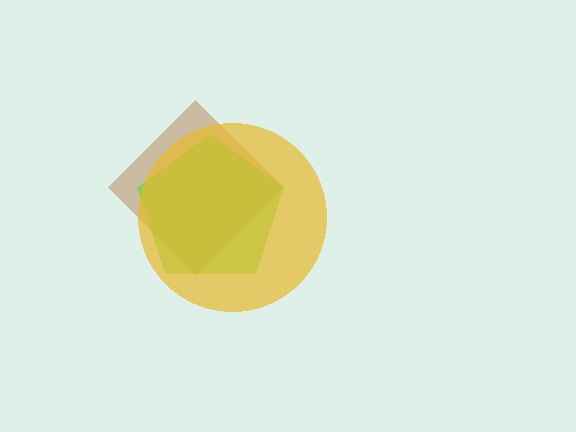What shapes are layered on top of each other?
The layered shapes are: a brown diamond, a lime pentagon, a yellow circle.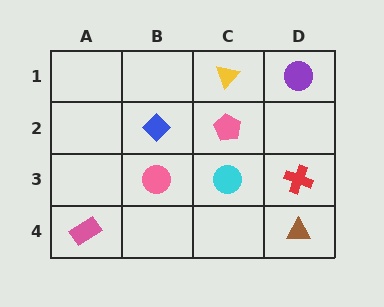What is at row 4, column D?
A brown triangle.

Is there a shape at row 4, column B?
No, that cell is empty.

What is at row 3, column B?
A pink circle.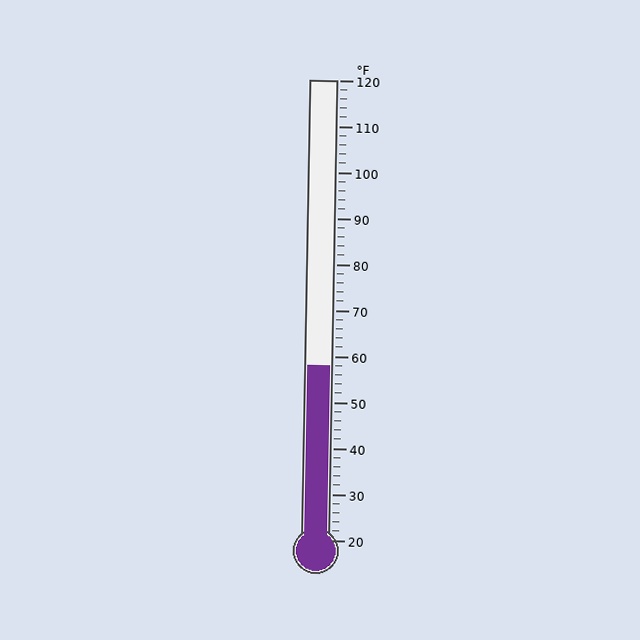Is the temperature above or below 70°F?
The temperature is below 70°F.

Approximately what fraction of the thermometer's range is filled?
The thermometer is filled to approximately 40% of its range.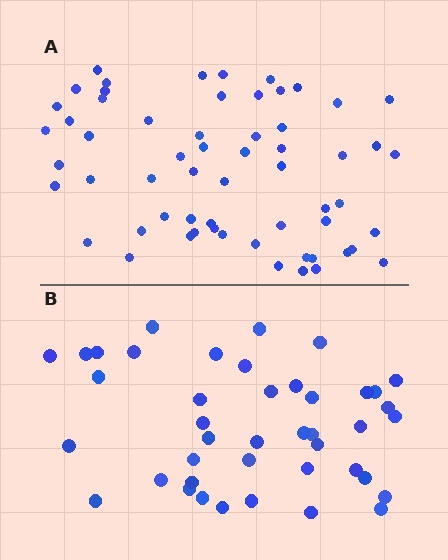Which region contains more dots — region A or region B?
Region A (the top region) has more dots.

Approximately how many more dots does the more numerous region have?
Region A has approximately 20 more dots than region B.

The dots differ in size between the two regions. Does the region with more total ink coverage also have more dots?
No. Region B has more total ink coverage because its dots are larger, but region A actually contains more individual dots. Total area can be misleading — the number of items is what matters here.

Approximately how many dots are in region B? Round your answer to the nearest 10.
About 40 dots. (The exact count is 42, which rounds to 40.)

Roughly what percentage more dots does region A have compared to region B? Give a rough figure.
About 45% more.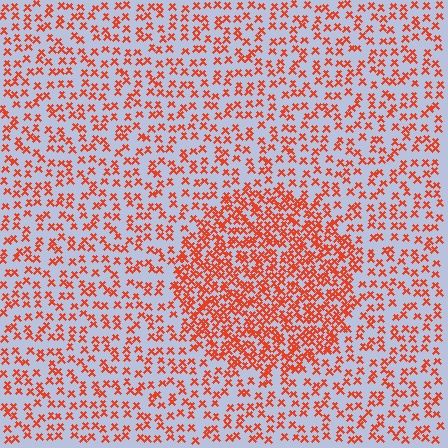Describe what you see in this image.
The image contains small red elements arranged at two different densities. A circle-shaped region is visible where the elements are more densely packed than the surrounding area.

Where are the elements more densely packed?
The elements are more densely packed inside the circle boundary.